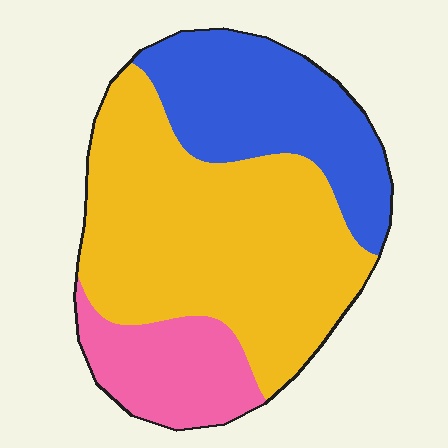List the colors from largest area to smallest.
From largest to smallest: yellow, blue, pink.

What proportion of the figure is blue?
Blue covers around 30% of the figure.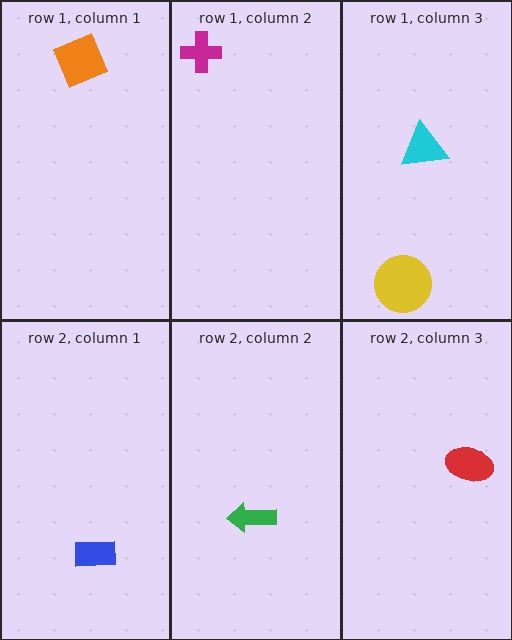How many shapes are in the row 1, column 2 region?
1.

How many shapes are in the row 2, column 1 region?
1.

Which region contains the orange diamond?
The row 1, column 1 region.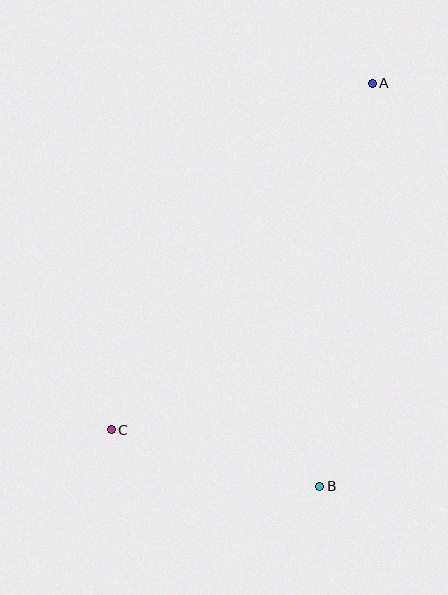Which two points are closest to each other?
Points B and C are closest to each other.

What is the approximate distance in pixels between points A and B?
The distance between A and B is approximately 405 pixels.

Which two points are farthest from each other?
Points A and C are farthest from each other.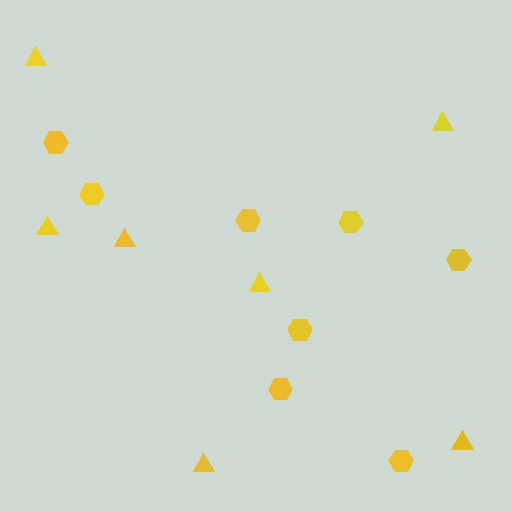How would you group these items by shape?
There are 2 groups: one group of triangles (7) and one group of hexagons (8).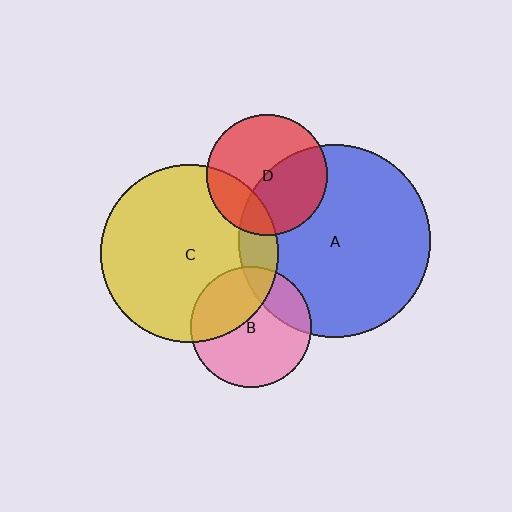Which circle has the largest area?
Circle A (blue).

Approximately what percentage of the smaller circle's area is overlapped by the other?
Approximately 35%.